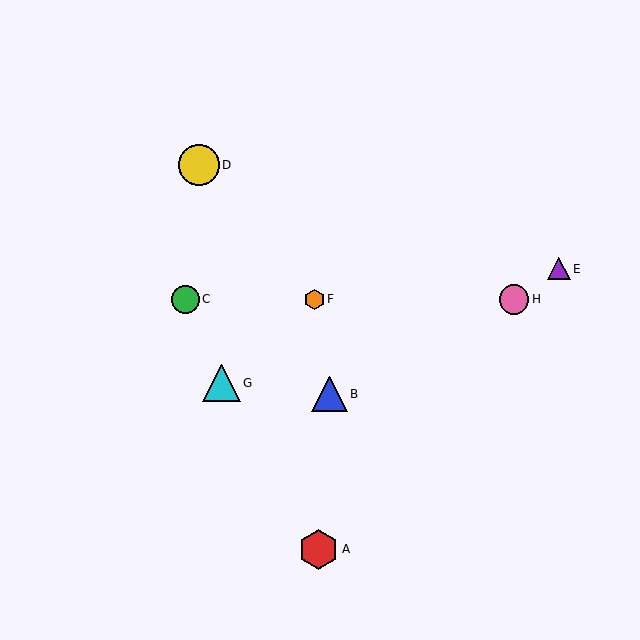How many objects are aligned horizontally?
3 objects (C, F, H) are aligned horizontally.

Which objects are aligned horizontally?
Objects C, F, H are aligned horizontally.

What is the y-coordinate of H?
Object H is at y≈299.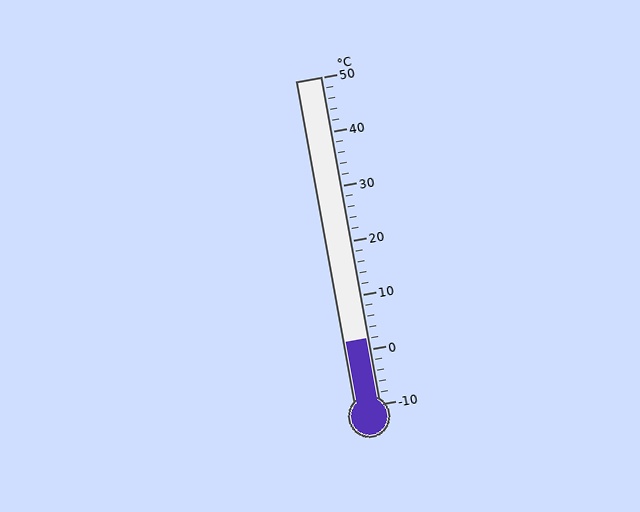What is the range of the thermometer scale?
The thermometer scale ranges from -10°C to 50°C.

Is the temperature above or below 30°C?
The temperature is below 30°C.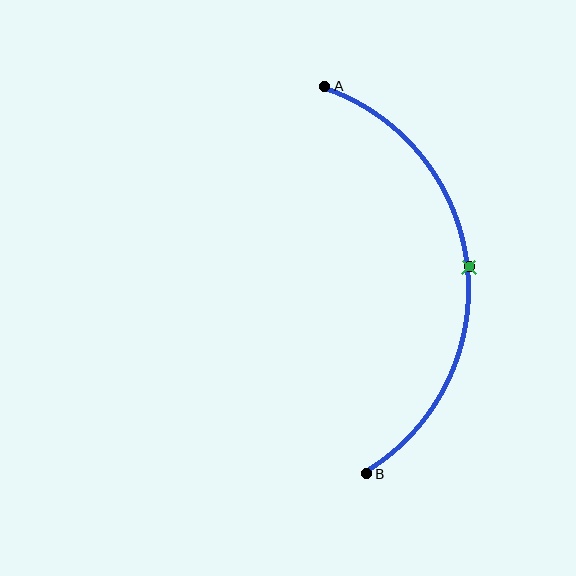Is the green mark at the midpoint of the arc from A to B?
Yes. The green mark lies on the arc at equal arc-length from both A and B — it is the arc midpoint.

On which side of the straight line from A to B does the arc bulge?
The arc bulges to the right of the straight line connecting A and B.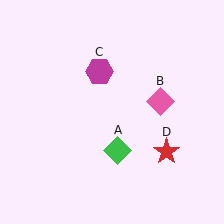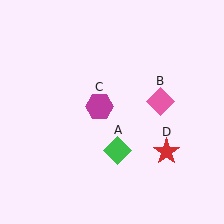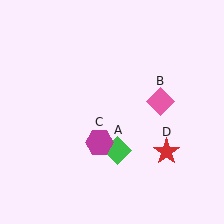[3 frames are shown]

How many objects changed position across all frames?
1 object changed position: magenta hexagon (object C).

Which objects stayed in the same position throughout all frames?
Green diamond (object A) and pink diamond (object B) and red star (object D) remained stationary.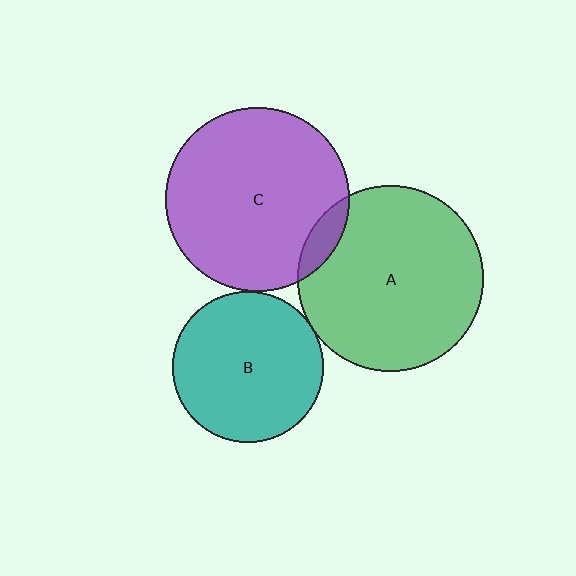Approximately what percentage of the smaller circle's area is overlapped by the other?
Approximately 10%.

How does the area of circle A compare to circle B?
Approximately 1.5 times.